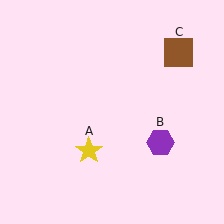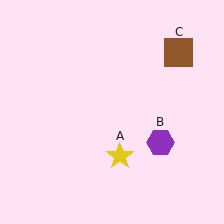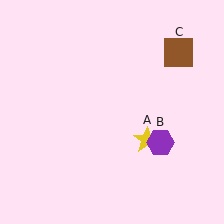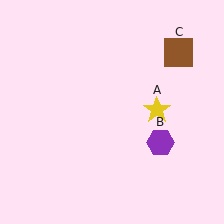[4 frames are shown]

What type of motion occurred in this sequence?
The yellow star (object A) rotated counterclockwise around the center of the scene.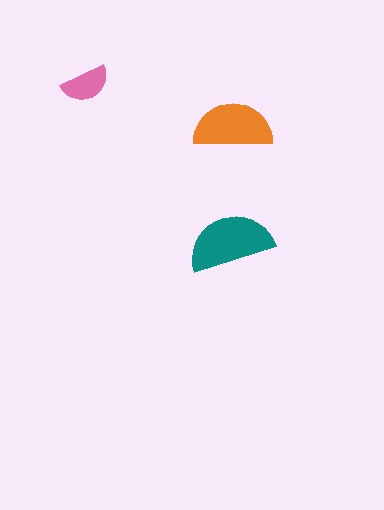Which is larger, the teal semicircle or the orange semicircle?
The teal one.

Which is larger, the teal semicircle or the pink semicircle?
The teal one.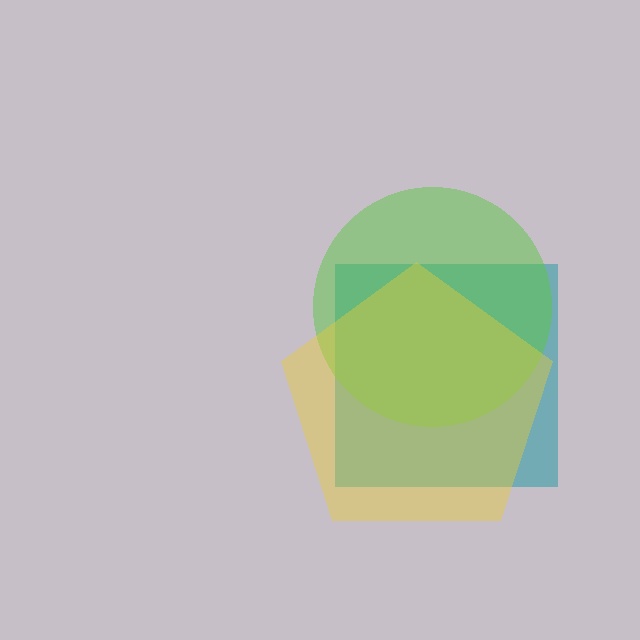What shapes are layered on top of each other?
The layered shapes are: a teal square, a lime circle, a yellow pentagon.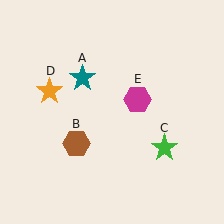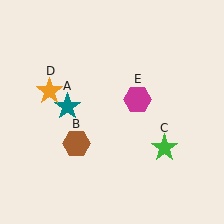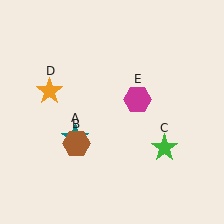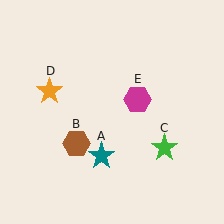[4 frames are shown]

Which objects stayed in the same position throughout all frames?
Brown hexagon (object B) and green star (object C) and orange star (object D) and magenta hexagon (object E) remained stationary.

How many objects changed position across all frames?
1 object changed position: teal star (object A).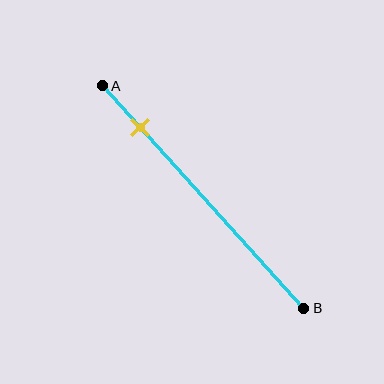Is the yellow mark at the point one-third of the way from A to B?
No, the mark is at about 20% from A, not at the 33% one-third point.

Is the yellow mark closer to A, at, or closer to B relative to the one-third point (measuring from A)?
The yellow mark is closer to point A than the one-third point of segment AB.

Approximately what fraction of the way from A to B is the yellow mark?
The yellow mark is approximately 20% of the way from A to B.